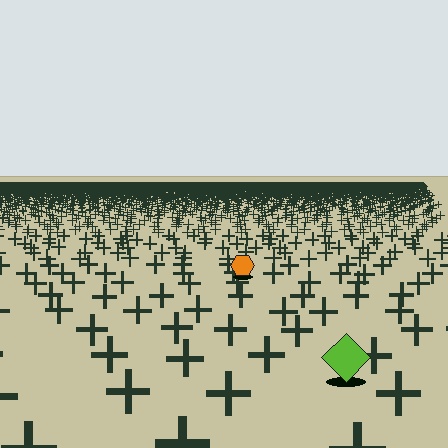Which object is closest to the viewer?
The lime diamond is closest. The texture marks near it are larger and more spread out.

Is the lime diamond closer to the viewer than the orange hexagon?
Yes. The lime diamond is closer — you can tell from the texture gradient: the ground texture is coarser near it.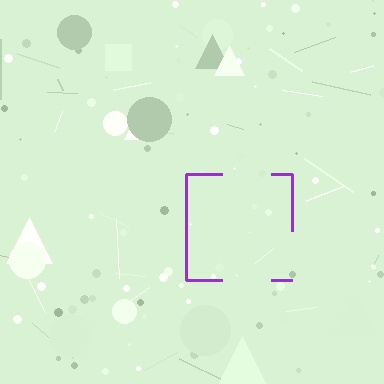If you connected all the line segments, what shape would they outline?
They would outline a square.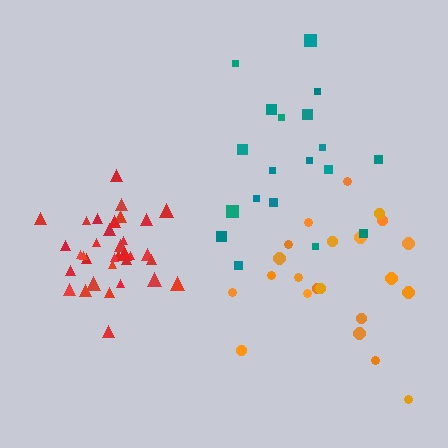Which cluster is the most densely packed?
Red.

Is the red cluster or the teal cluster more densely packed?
Red.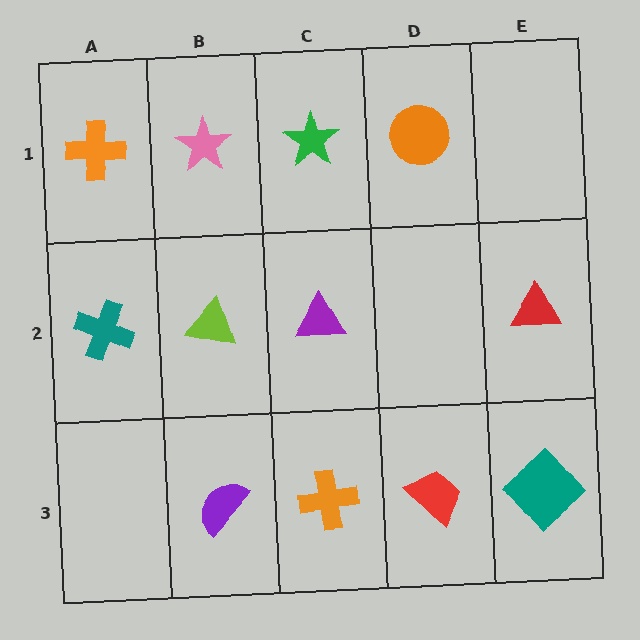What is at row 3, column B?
A purple semicircle.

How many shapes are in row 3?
4 shapes.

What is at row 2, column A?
A teal cross.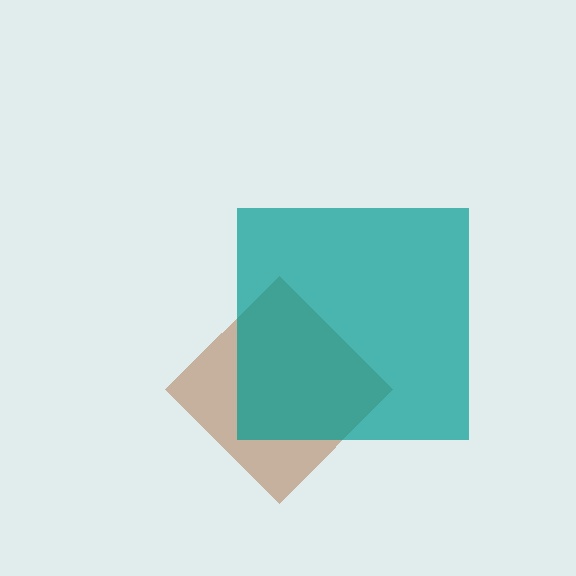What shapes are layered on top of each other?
The layered shapes are: a brown diamond, a teal square.